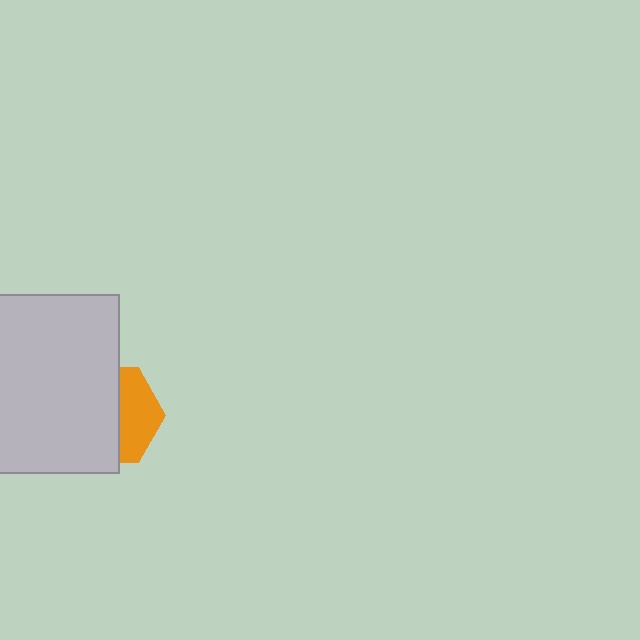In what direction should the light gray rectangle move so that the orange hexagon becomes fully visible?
The light gray rectangle should move left. That is the shortest direction to clear the overlap and leave the orange hexagon fully visible.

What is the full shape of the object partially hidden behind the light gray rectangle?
The partially hidden object is an orange hexagon.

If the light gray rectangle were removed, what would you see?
You would see the complete orange hexagon.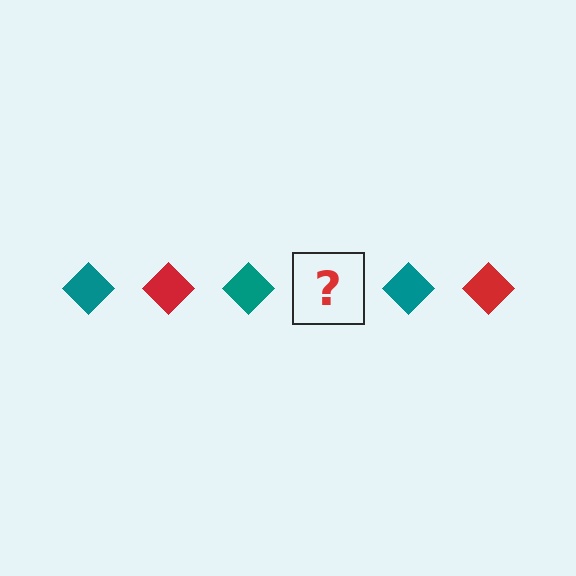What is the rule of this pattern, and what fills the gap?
The rule is that the pattern cycles through teal, red diamonds. The gap should be filled with a red diamond.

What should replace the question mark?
The question mark should be replaced with a red diamond.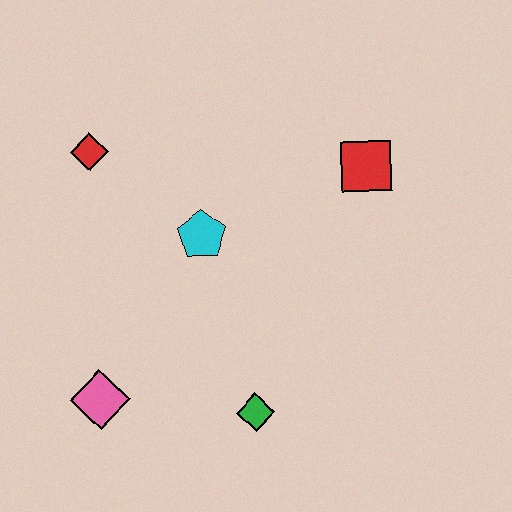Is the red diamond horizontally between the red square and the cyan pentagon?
No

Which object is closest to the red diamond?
The cyan pentagon is closest to the red diamond.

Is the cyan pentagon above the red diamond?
No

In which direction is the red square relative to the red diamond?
The red square is to the right of the red diamond.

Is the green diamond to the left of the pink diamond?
No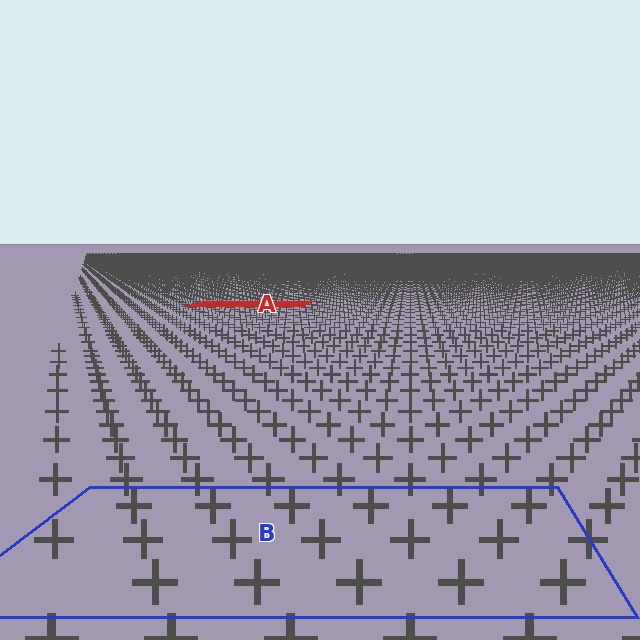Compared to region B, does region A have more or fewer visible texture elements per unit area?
Region A has more texture elements per unit area — they are packed more densely because it is farther away.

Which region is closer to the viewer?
Region B is closer. The texture elements there are larger and more spread out.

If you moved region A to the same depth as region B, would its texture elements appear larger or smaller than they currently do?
They would appear larger. At a closer depth, the same texture elements are projected at a bigger on-screen size.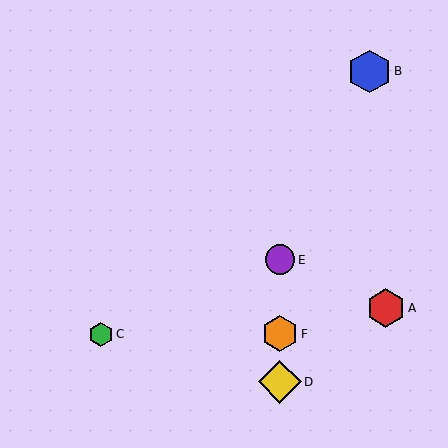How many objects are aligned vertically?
3 objects (D, E, F) are aligned vertically.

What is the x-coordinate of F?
Object F is at x≈280.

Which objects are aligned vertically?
Objects D, E, F are aligned vertically.